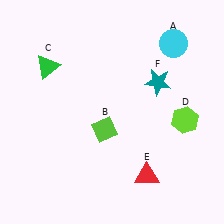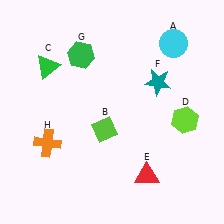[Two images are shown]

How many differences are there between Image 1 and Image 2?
There are 2 differences between the two images.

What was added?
A green hexagon (G), an orange cross (H) were added in Image 2.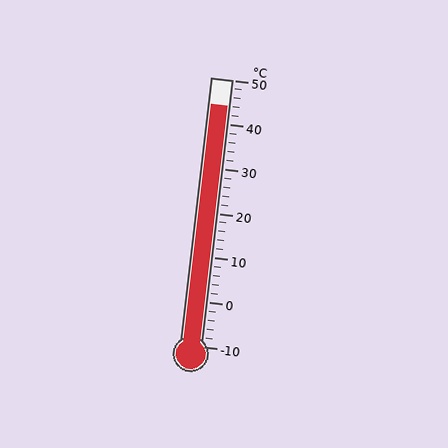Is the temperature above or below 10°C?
The temperature is above 10°C.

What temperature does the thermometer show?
The thermometer shows approximately 44°C.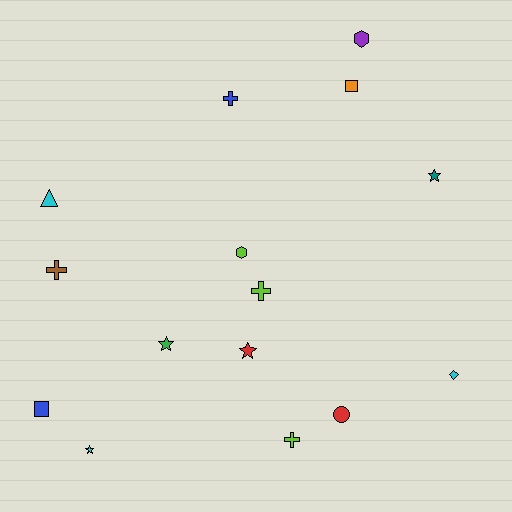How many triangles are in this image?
There is 1 triangle.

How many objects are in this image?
There are 15 objects.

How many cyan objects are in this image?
There are 3 cyan objects.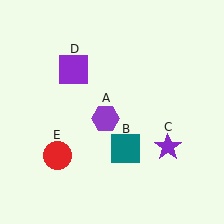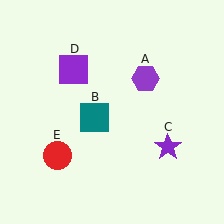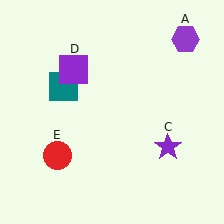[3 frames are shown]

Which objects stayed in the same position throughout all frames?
Purple star (object C) and purple square (object D) and red circle (object E) remained stationary.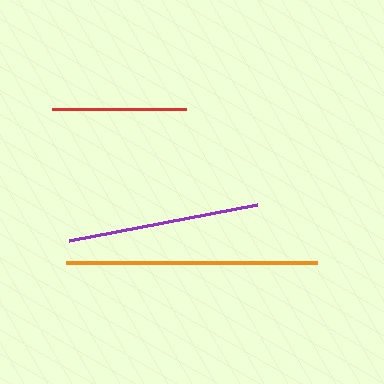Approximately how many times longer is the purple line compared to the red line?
The purple line is approximately 1.4 times the length of the red line.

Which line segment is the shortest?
The red line is the shortest at approximately 134 pixels.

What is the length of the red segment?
The red segment is approximately 134 pixels long.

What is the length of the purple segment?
The purple segment is approximately 191 pixels long.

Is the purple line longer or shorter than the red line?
The purple line is longer than the red line.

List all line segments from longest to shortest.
From longest to shortest: orange, purple, red.